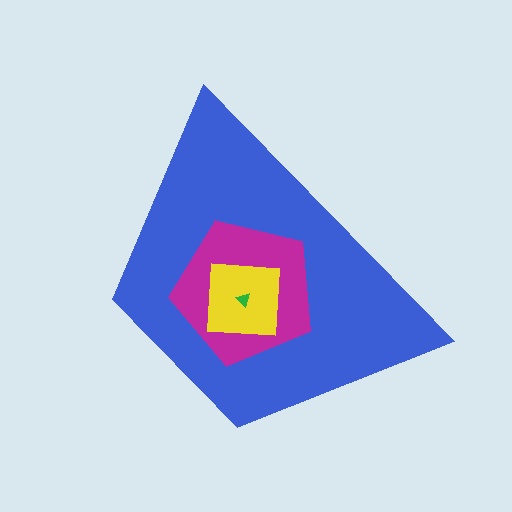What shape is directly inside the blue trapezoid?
The magenta pentagon.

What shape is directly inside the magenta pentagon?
The yellow square.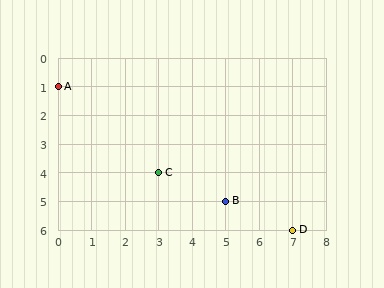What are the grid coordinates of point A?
Point A is at grid coordinates (0, 1).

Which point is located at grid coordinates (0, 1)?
Point A is at (0, 1).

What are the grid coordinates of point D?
Point D is at grid coordinates (7, 6).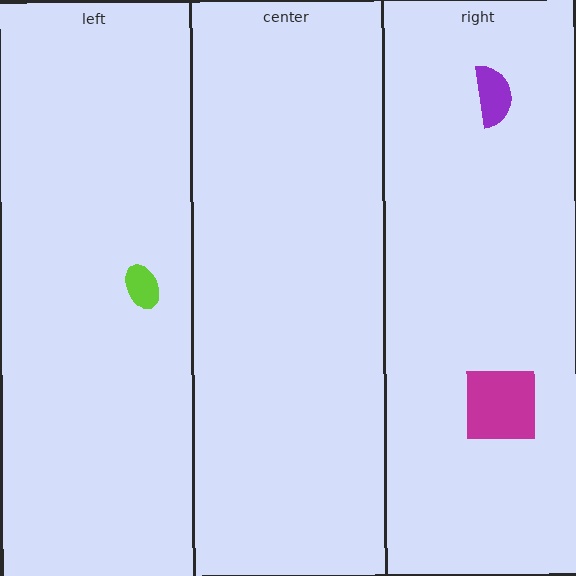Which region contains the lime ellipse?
The left region.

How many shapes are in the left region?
1.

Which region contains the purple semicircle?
The right region.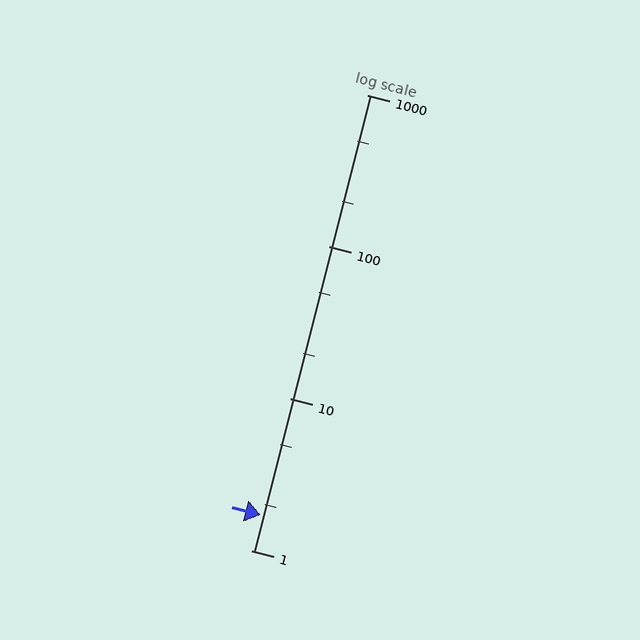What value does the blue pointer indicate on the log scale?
The pointer indicates approximately 1.7.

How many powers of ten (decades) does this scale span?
The scale spans 3 decades, from 1 to 1000.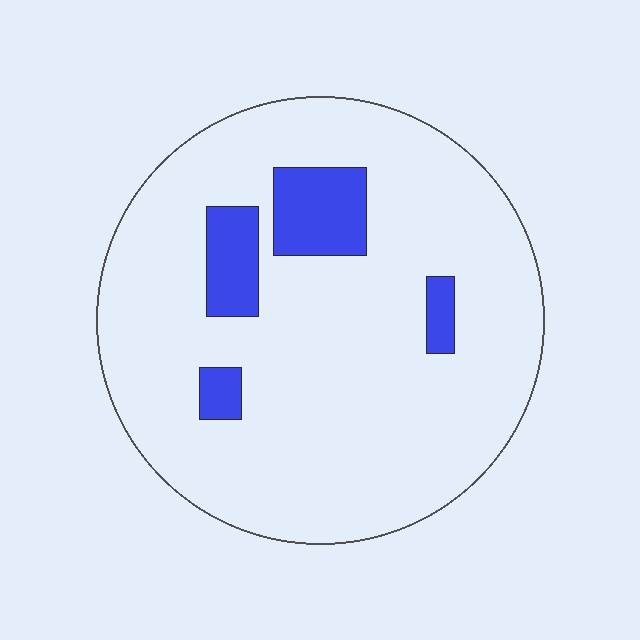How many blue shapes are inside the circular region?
4.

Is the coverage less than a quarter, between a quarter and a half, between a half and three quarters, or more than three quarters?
Less than a quarter.